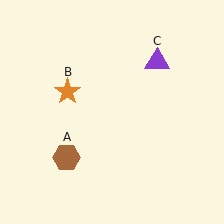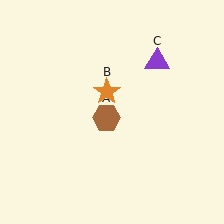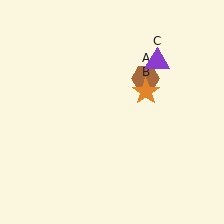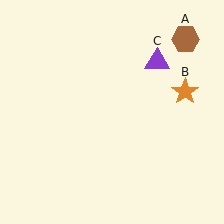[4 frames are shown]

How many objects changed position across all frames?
2 objects changed position: brown hexagon (object A), orange star (object B).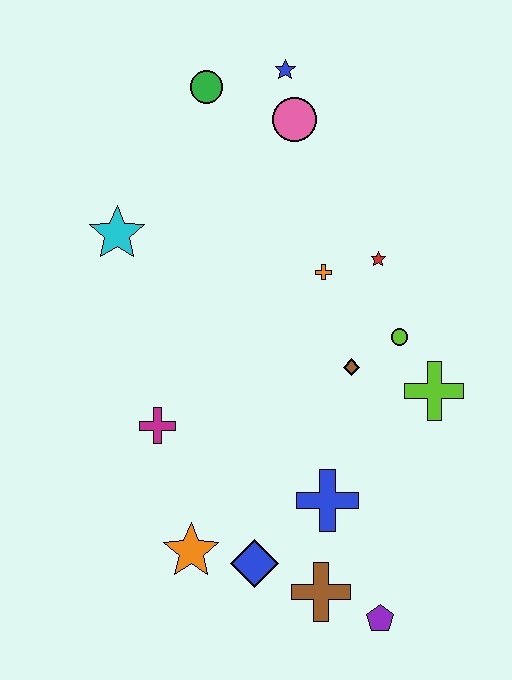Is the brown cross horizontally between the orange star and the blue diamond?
No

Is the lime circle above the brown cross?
Yes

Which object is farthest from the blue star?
The purple pentagon is farthest from the blue star.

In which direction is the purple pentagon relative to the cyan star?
The purple pentagon is below the cyan star.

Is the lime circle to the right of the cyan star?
Yes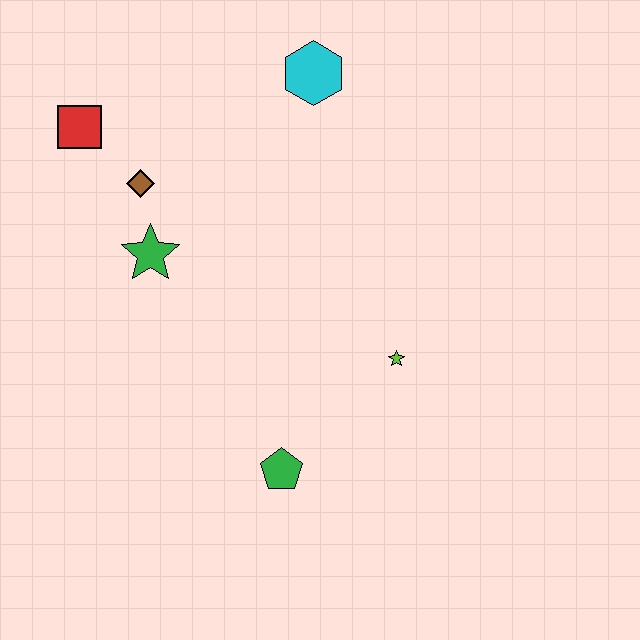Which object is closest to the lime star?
The green pentagon is closest to the lime star.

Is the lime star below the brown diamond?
Yes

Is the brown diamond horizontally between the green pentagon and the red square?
Yes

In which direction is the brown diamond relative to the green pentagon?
The brown diamond is above the green pentagon.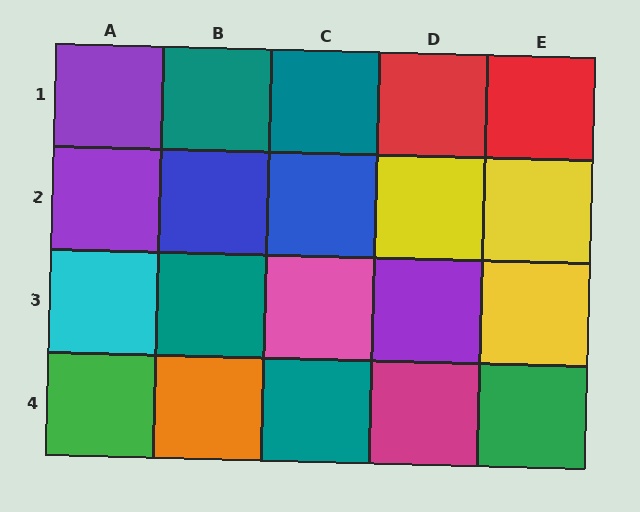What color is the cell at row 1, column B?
Teal.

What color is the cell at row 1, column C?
Teal.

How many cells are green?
2 cells are green.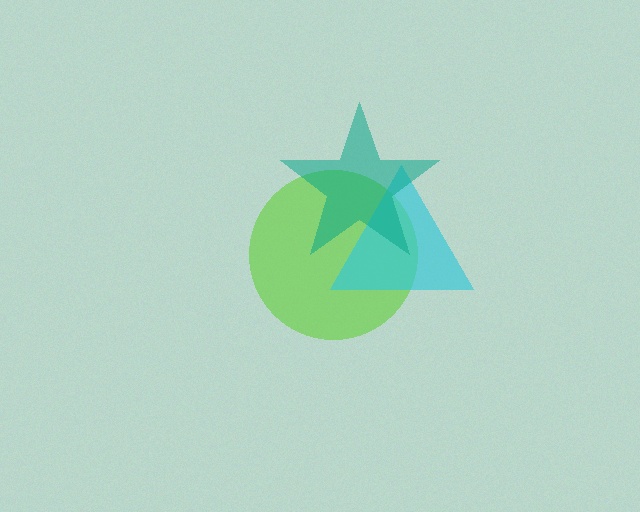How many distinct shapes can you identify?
There are 3 distinct shapes: a lime circle, a cyan triangle, a teal star.